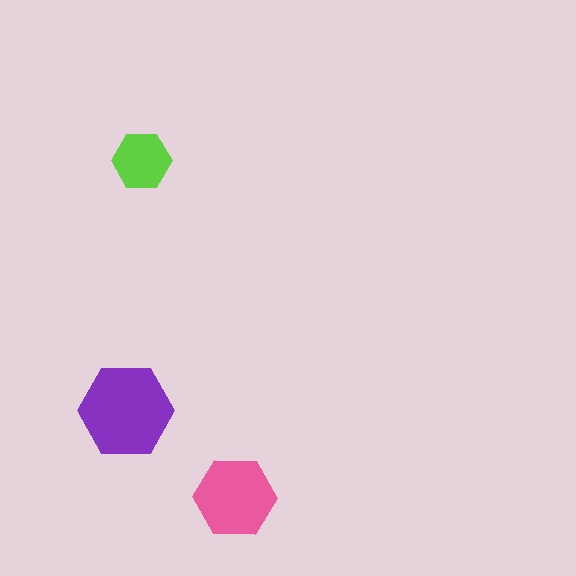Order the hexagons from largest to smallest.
the purple one, the pink one, the lime one.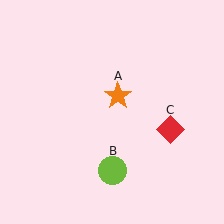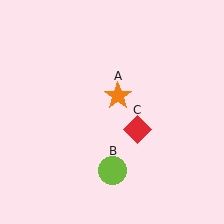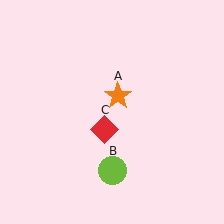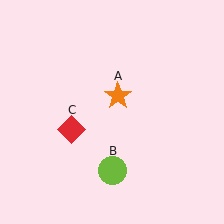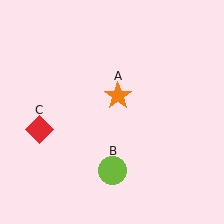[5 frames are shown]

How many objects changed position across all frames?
1 object changed position: red diamond (object C).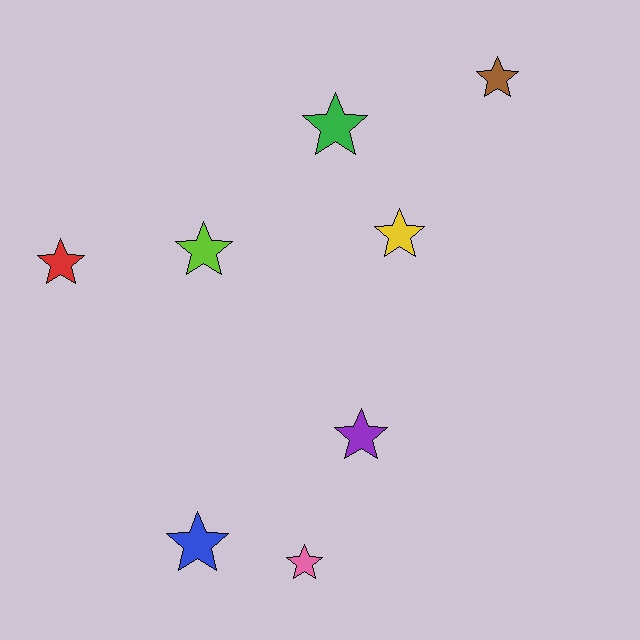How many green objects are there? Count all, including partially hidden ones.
There is 1 green object.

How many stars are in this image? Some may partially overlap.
There are 8 stars.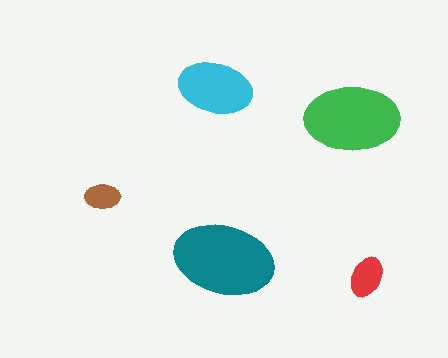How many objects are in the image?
There are 5 objects in the image.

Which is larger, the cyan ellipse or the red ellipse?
The cyan one.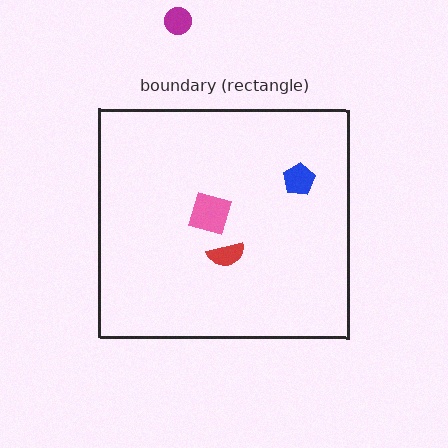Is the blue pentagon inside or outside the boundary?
Inside.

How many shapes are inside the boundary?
3 inside, 1 outside.